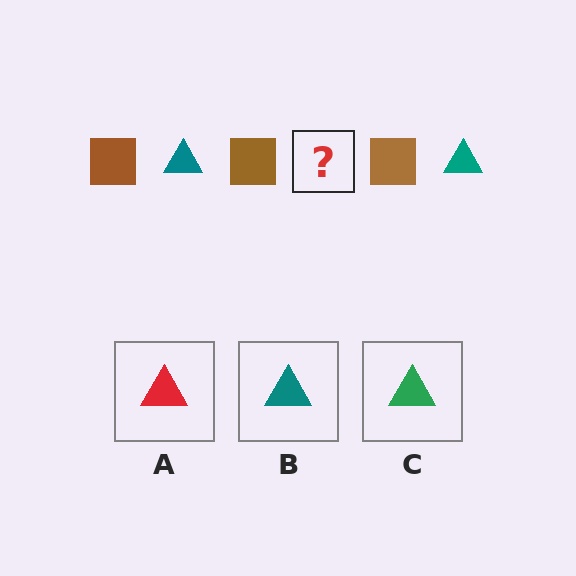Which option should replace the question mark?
Option B.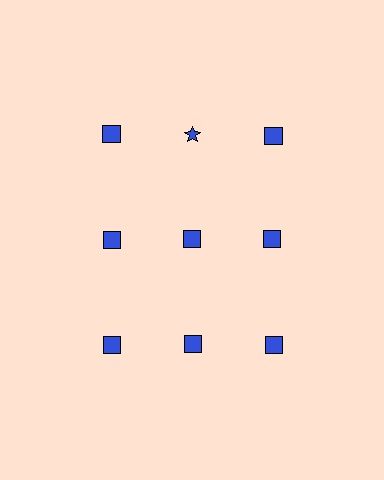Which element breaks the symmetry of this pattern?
The blue star in the top row, second from left column breaks the symmetry. All other shapes are blue squares.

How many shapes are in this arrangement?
There are 9 shapes arranged in a grid pattern.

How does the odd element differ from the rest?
It has a different shape: star instead of square.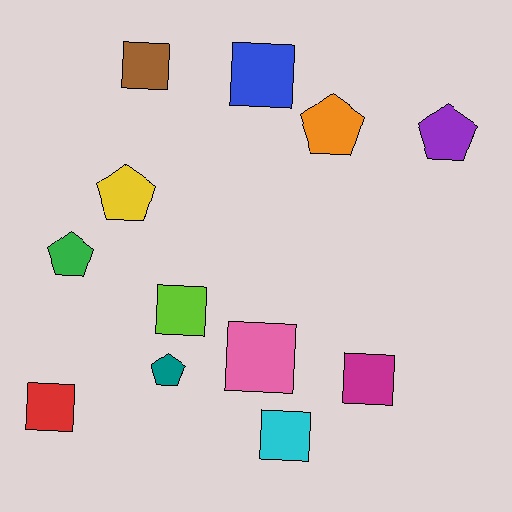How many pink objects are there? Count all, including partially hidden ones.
There is 1 pink object.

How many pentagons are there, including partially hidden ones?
There are 5 pentagons.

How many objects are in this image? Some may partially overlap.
There are 12 objects.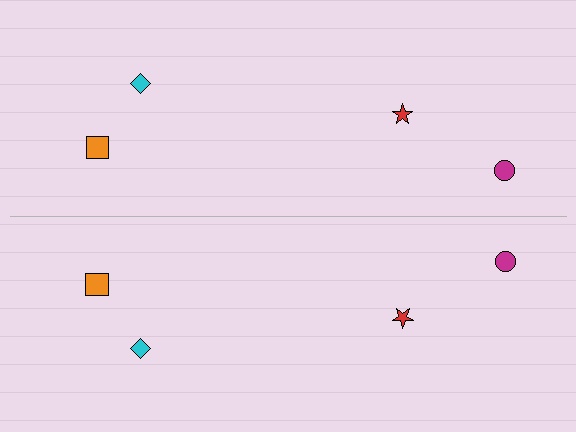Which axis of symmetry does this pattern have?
The pattern has a horizontal axis of symmetry running through the center of the image.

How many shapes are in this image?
There are 8 shapes in this image.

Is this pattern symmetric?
Yes, this pattern has bilateral (reflection) symmetry.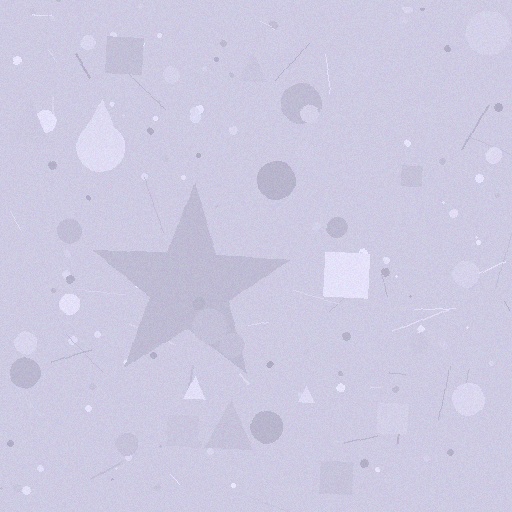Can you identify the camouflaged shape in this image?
The camouflaged shape is a star.